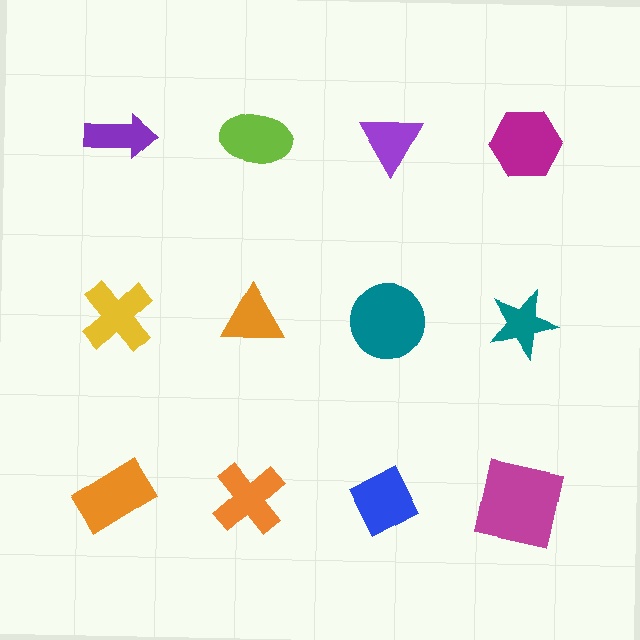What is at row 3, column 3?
A blue diamond.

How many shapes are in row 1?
4 shapes.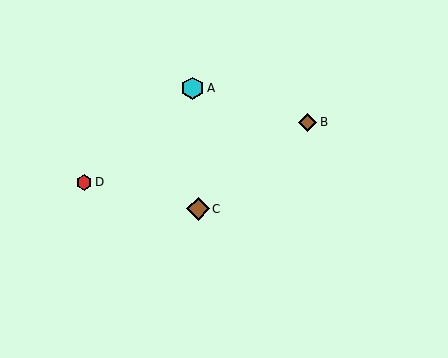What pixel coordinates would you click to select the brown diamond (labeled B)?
Click at (308, 122) to select the brown diamond B.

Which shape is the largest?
The cyan hexagon (labeled A) is the largest.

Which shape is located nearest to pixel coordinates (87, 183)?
The red hexagon (labeled D) at (84, 182) is nearest to that location.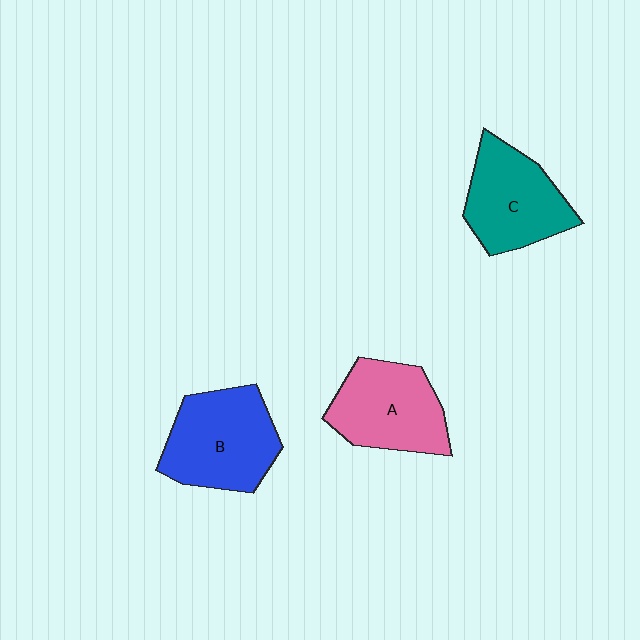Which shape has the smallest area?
Shape C (teal).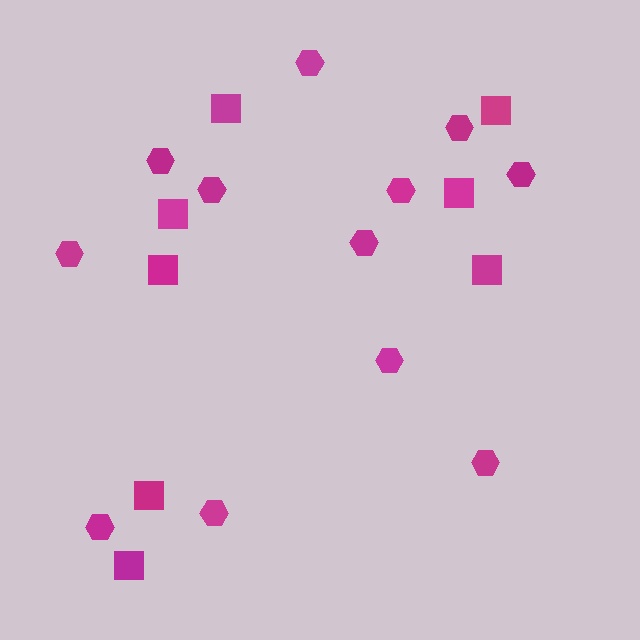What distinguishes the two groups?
There are 2 groups: one group of hexagons (12) and one group of squares (8).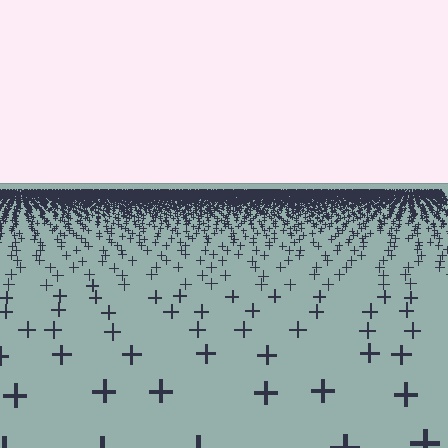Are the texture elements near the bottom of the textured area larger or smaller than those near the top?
Larger. Near the bottom, elements are closer to the viewer and appear at a bigger on-screen size.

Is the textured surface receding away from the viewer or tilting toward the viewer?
The surface is receding away from the viewer. Texture elements get smaller and denser toward the top.